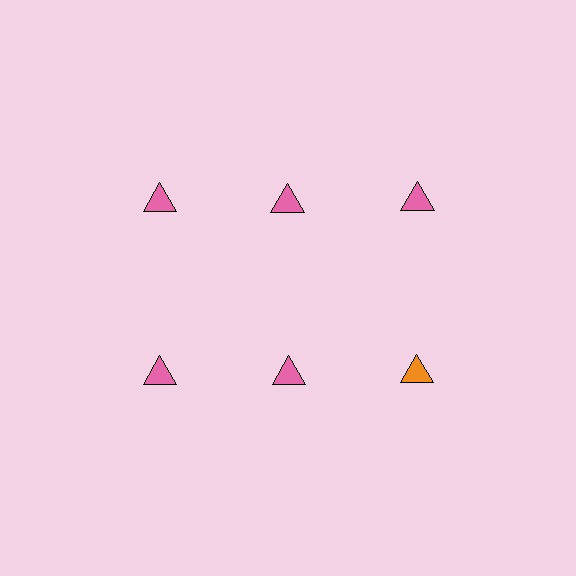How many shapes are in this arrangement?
There are 6 shapes arranged in a grid pattern.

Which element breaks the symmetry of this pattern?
The orange triangle in the second row, center column breaks the symmetry. All other shapes are pink triangles.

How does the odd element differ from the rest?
It has a different color: orange instead of pink.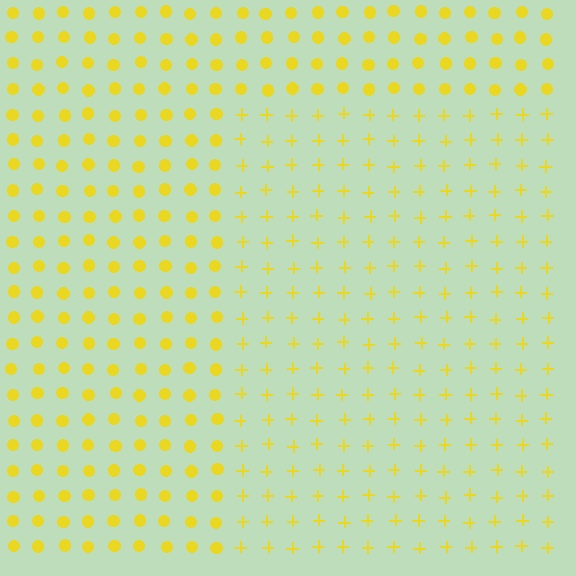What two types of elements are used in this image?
The image uses plus signs inside the rectangle region and circles outside it.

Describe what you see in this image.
The image is filled with small yellow elements arranged in a uniform grid. A rectangle-shaped region contains plus signs, while the surrounding area contains circles. The boundary is defined purely by the change in element shape.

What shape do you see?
I see a rectangle.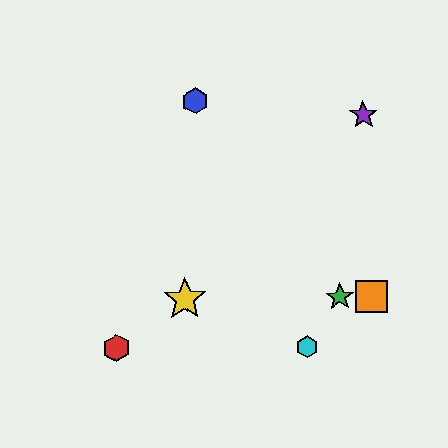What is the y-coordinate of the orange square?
The orange square is at y≈297.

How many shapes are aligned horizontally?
3 shapes (the green star, the yellow star, the orange square) are aligned horizontally.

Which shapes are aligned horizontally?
The green star, the yellow star, the orange square are aligned horizontally.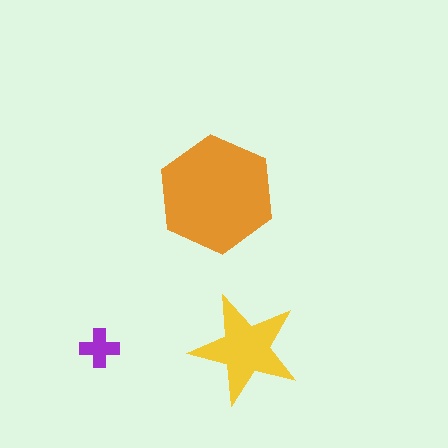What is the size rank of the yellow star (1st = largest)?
2nd.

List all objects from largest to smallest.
The orange hexagon, the yellow star, the purple cross.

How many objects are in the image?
There are 3 objects in the image.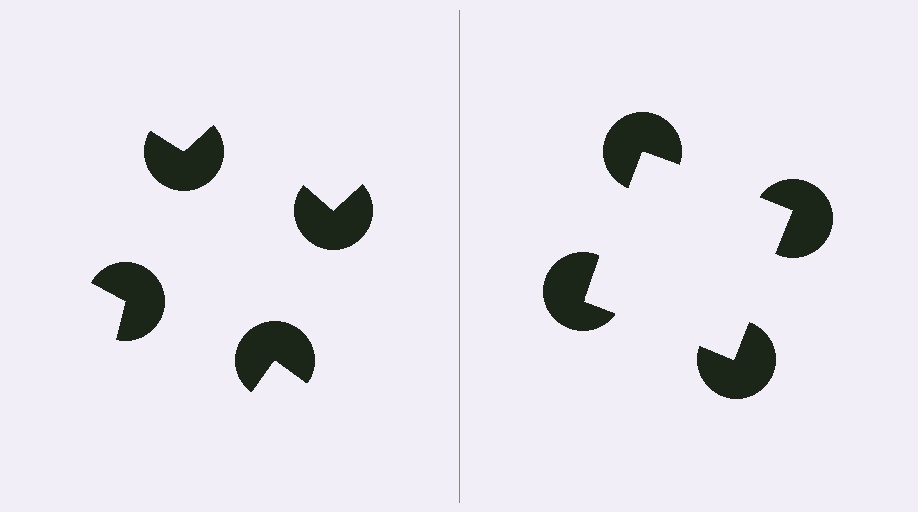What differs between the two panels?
The pac-man discs are positioned identically on both sides; only the wedge orientations differ. On the right they align to a square; on the left they are misaligned.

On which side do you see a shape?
An illusory square appears on the right side. On the left side the wedge cuts are rotated, so no coherent shape forms.